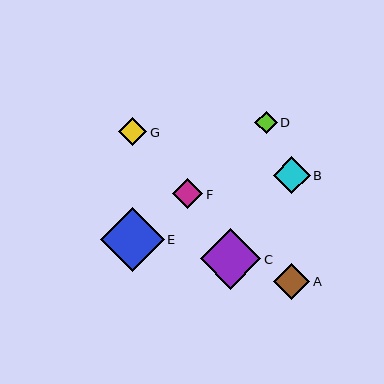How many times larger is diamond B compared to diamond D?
Diamond B is approximately 1.7 times the size of diamond D.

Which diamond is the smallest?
Diamond D is the smallest with a size of approximately 22 pixels.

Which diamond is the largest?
Diamond E is the largest with a size of approximately 63 pixels.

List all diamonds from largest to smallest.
From largest to smallest: E, C, B, A, F, G, D.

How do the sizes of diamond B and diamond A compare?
Diamond B and diamond A are approximately the same size.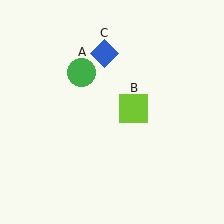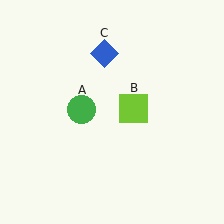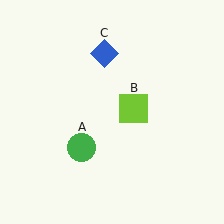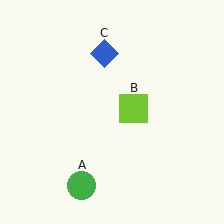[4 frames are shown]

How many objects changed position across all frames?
1 object changed position: green circle (object A).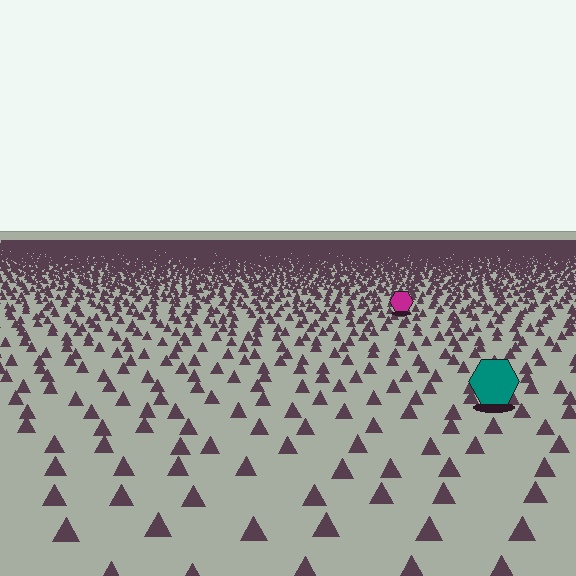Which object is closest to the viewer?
The teal hexagon is closest. The texture marks near it are larger and more spread out.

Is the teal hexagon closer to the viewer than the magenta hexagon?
Yes. The teal hexagon is closer — you can tell from the texture gradient: the ground texture is coarser near it.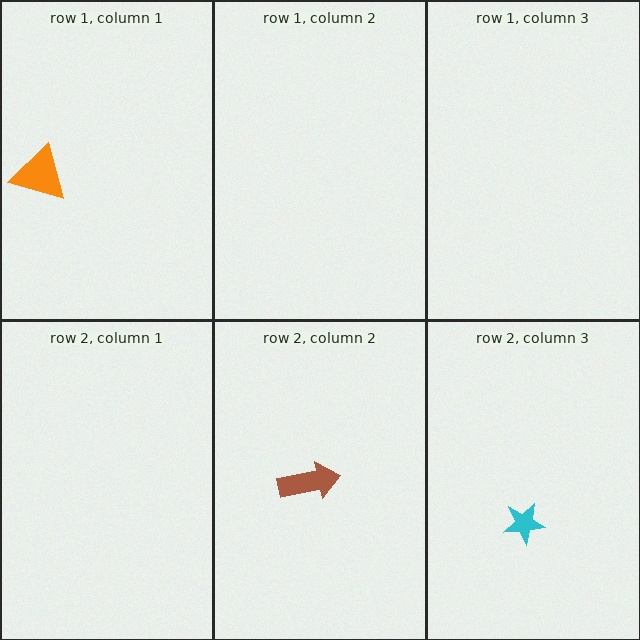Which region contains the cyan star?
The row 2, column 3 region.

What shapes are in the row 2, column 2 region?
The brown arrow.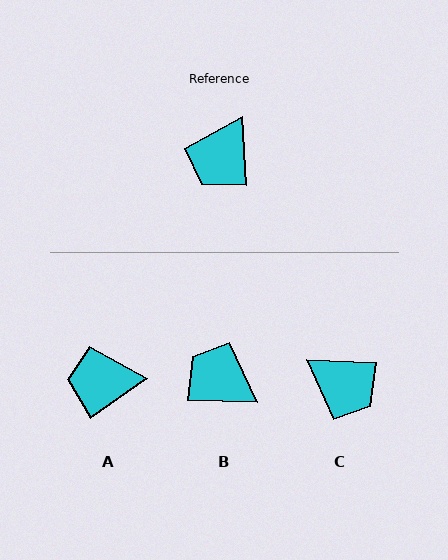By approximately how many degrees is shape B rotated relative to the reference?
Approximately 95 degrees clockwise.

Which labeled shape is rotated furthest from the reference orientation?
B, about 95 degrees away.